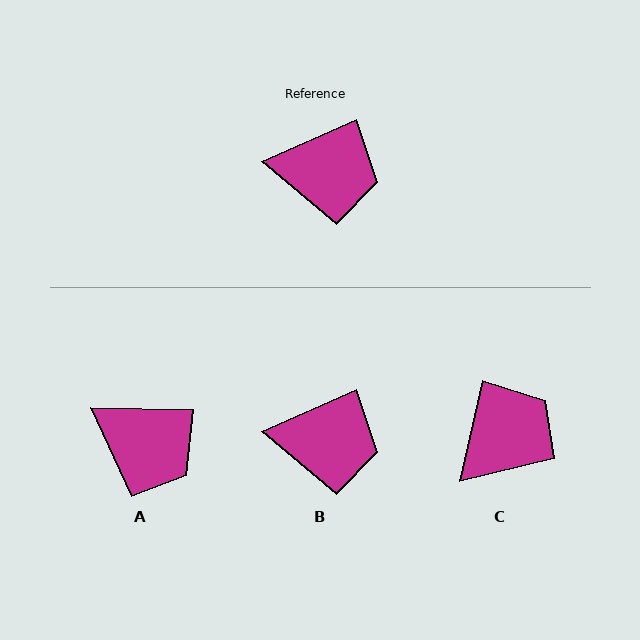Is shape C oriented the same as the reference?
No, it is off by about 53 degrees.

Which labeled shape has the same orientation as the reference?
B.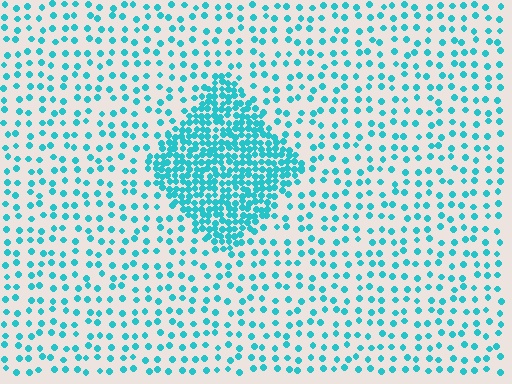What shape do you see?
I see a diamond.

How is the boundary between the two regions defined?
The boundary is defined by a change in element density (approximately 3.1x ratio). All elements are the same color, size, and shape.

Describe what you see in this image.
The image contains small cyan elements arranged at two different densities. A diamond-shaped region is visible where the elements are more densely packed than the surrounding area.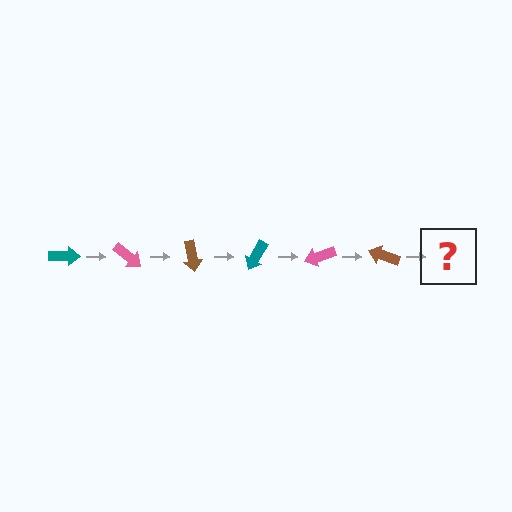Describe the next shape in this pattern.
It should be a teal arrow, rotated 240 degrees from the start.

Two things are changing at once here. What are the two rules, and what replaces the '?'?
The two rules are that it rotates 40 degrees each step and the color cycles through teal, pink, and brown. The '?' should be a teal arrow, rotated 240 degrees from the start.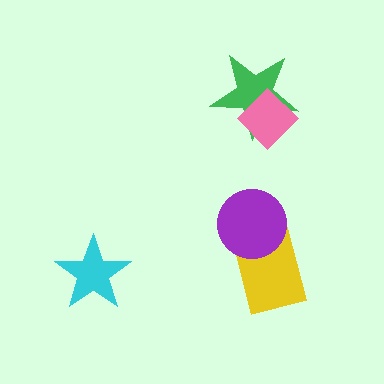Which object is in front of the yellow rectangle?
The purple circle is in front of the yellow rectangle.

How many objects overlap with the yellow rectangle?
1 object overlaps with the yellow rectangle.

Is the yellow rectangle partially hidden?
Yes, it is partially covered by another shape.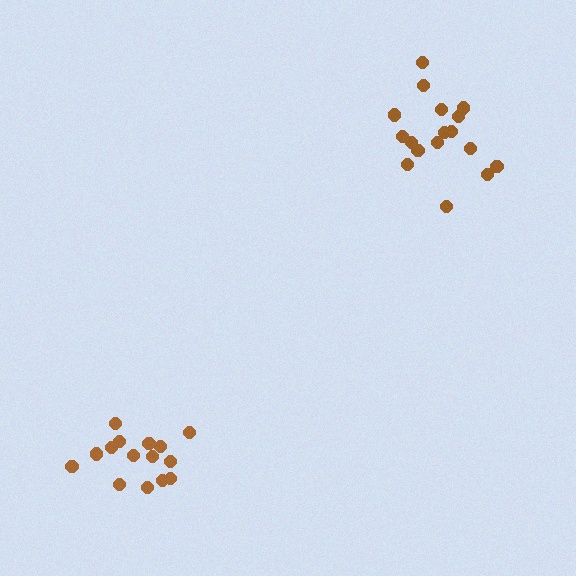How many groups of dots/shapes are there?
There are 2 groups.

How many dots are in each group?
Group 1: 15 dots, Group 2: 17 dots (32 total).